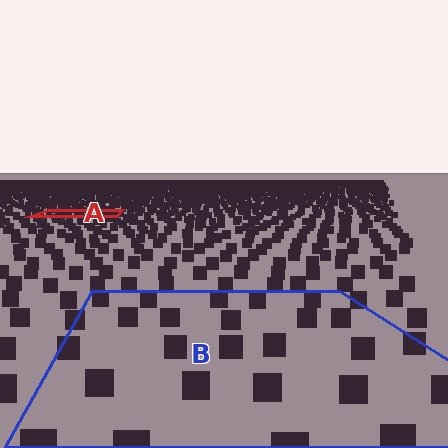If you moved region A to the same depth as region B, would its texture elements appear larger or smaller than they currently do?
They would appear larger. At a closer depth, the same texture elements are projected at a bigger on-screen size.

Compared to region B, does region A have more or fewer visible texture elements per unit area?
Region A has more texture elements per unit area — they are packed more densely because it is farther away.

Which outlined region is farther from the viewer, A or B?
Region A is farther from the viewer — the texture elements inside it appear smaller and more densely packed.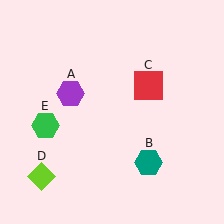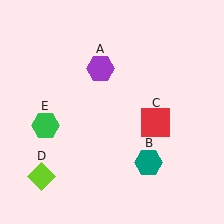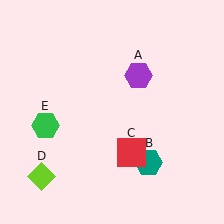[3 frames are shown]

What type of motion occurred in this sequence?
The purple hexagon (object A), red square (object C) rotated clockwise around the center of the scene.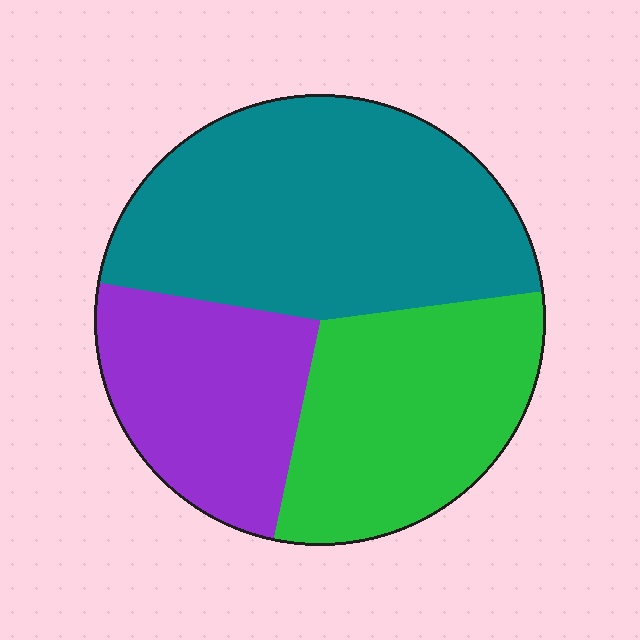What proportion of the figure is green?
Green covers around 30% of the figure.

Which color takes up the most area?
Teal, at roughly 45%.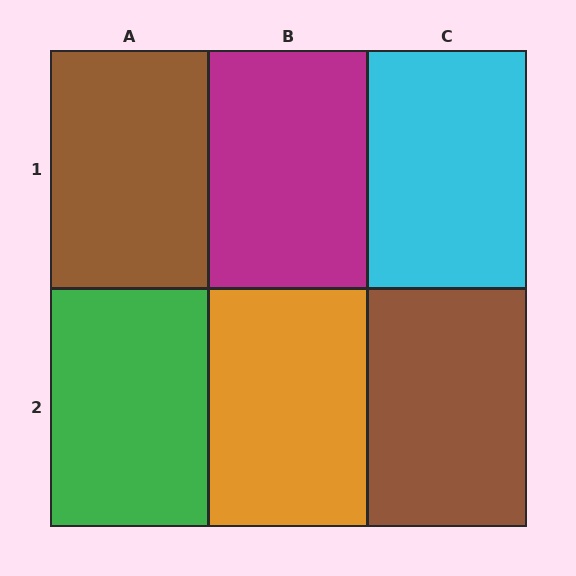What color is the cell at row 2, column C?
Brown.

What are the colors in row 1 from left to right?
Brown, magenta, cyan.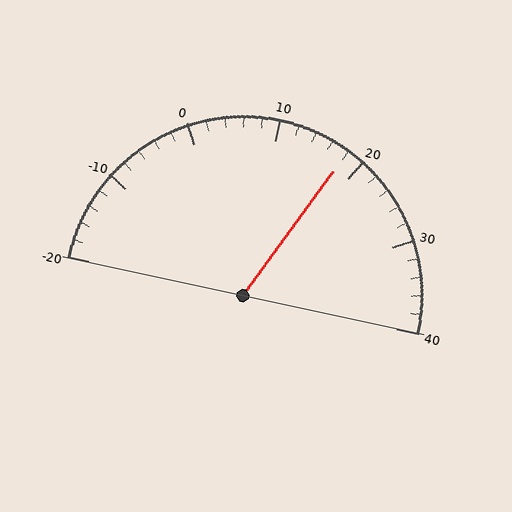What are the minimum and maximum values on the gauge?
The gauge ranges from -20 to 40.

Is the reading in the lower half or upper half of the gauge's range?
The reading is in the upper half of the range (-20 to 40).